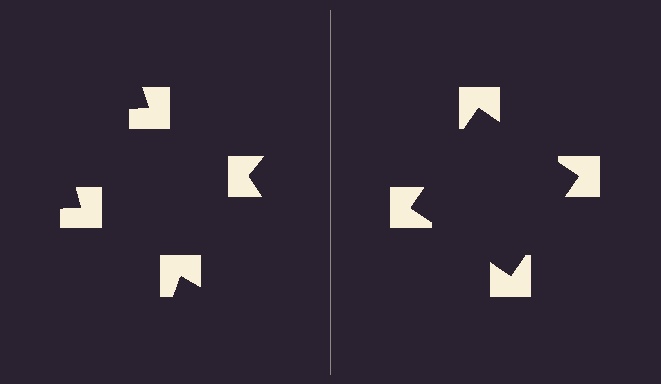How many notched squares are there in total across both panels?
8 — 4 on each side.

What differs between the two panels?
The notched squares are positioned identically on both sides; only the wedge orientations differ. On the right they align to a square; on the left they are misaligned.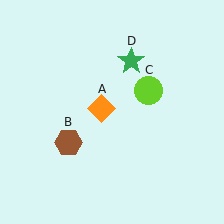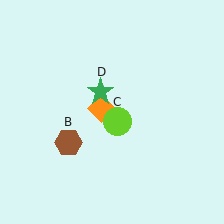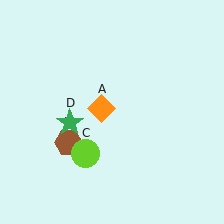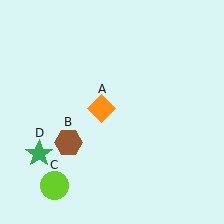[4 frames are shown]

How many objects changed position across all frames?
2 objects changed position: lime circle (object C), green star (object D).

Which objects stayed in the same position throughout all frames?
Orange diamond (object A) and brown hexagon (object B) remained stationary.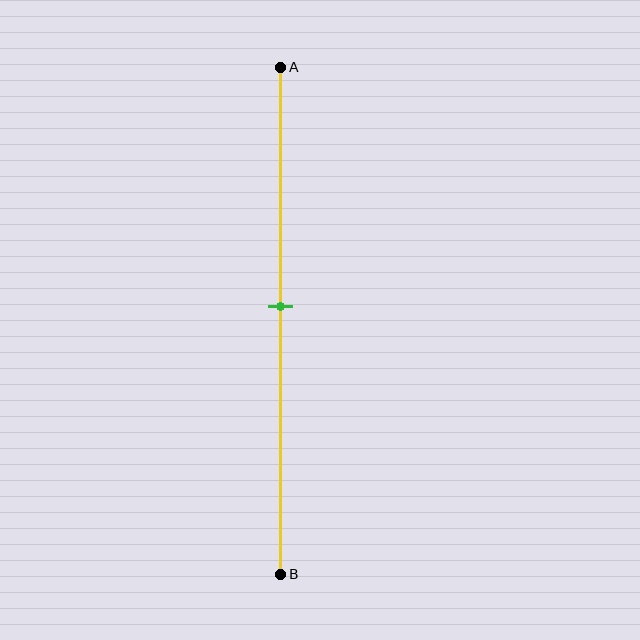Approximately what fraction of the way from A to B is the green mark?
The green mark is approximately 45% of the way from A to B.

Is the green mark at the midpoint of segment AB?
Yes, the mark is approximately at the midpoint.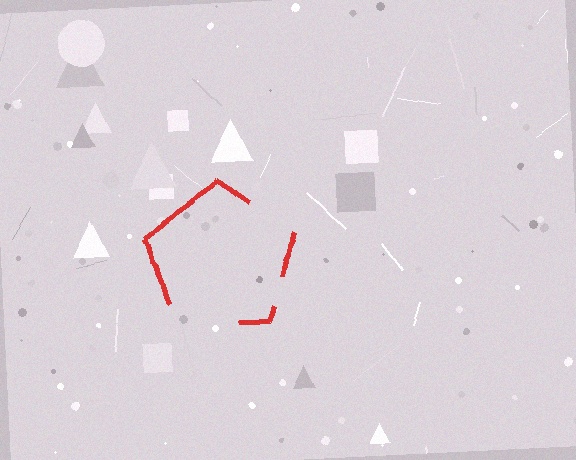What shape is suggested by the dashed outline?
The dashed outline suggests a pentagon.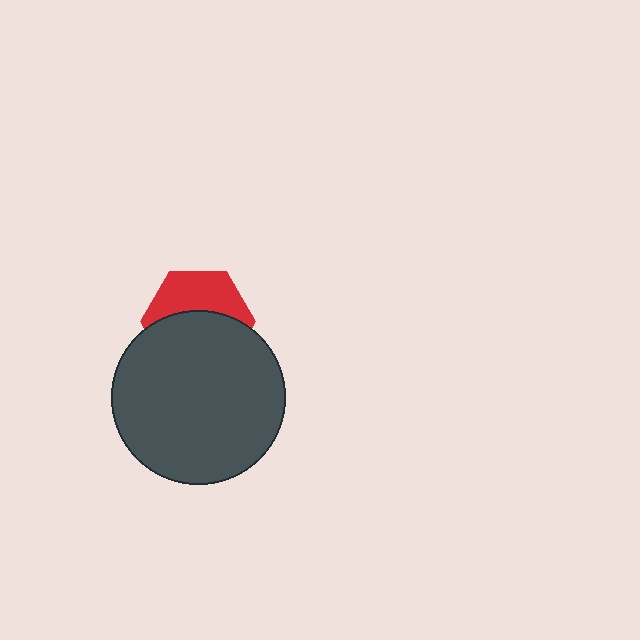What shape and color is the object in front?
The object in front is a dark gray circle.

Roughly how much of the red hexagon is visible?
A small part of it is visible (roughly 43%).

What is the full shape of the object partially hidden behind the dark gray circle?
The partially hidden object is a red hexagon.